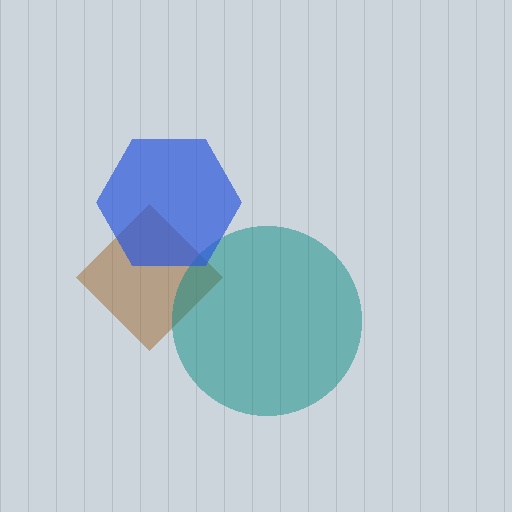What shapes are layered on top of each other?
The layered shapes are: a brown diamond, a teal circle, a blue hexagon.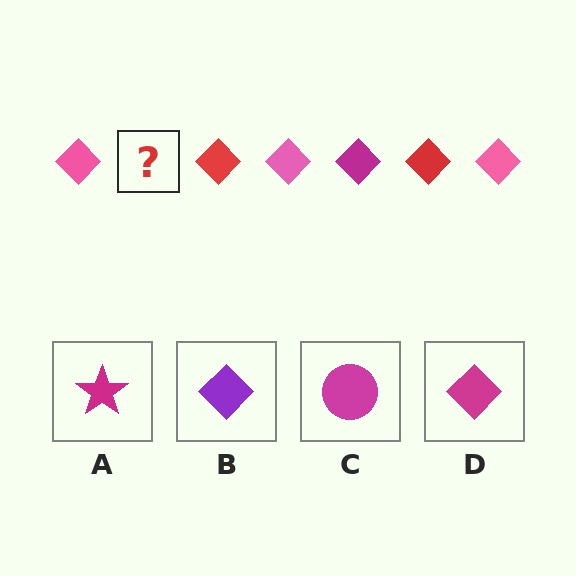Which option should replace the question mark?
Option D.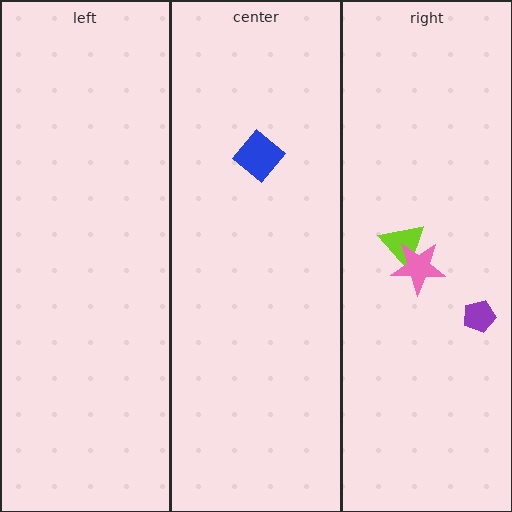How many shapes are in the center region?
1.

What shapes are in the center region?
The blue diamond.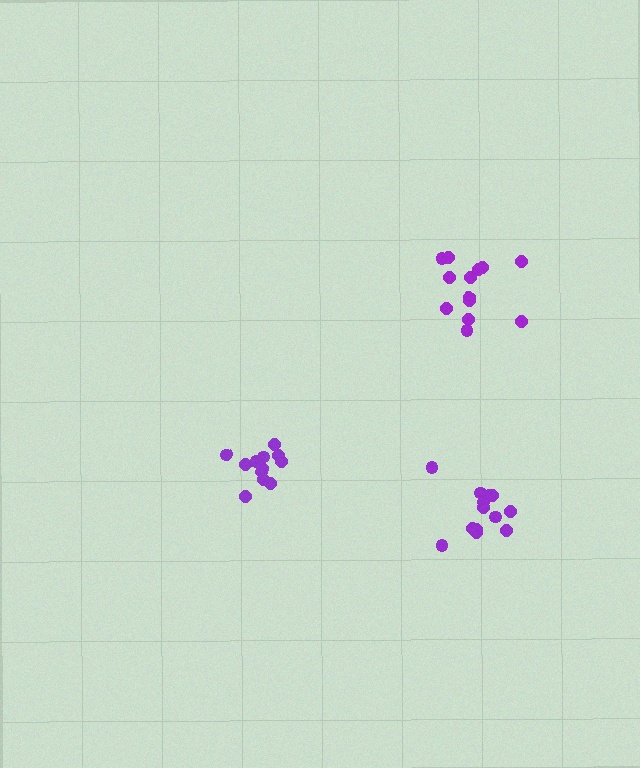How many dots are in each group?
Group 1: 13 dots, Group 2: 12 dots, Group 3: 13 dots (38 total).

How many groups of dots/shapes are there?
There are 3 groups.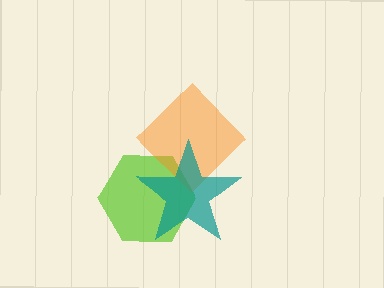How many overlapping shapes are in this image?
There are 3 overlapping shapes in the image.